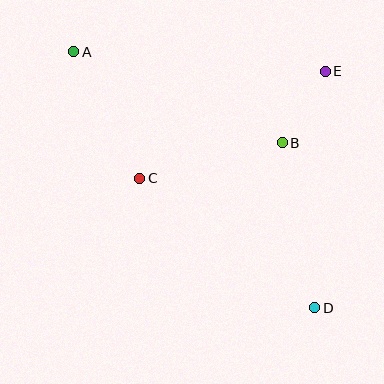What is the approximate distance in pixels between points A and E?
The distance between A and E is approximately 252 pixels.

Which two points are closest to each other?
Points B and E are closest to each other.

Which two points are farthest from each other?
Points A and D are farthest from each other.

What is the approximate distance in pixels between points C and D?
The distance between C and D is approximately 217 pixels.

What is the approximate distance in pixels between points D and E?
The distance between D and E is approximately 237 pixels.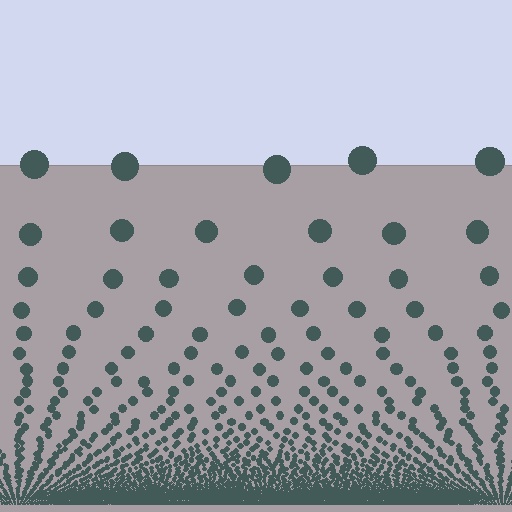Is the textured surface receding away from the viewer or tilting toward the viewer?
The surface appears to tilt toward the viewer. Texture elements get larger and sparser toward the top.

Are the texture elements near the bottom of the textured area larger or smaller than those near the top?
Smaller. The gradient is inverted — elements near the bottom are smaller and denser.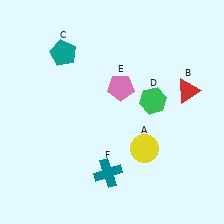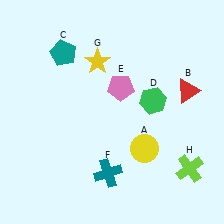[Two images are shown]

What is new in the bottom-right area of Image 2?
A lime cross (H) was added in the bottom-right area of Image 2.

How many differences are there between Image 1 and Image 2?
There are 2 differences between the two images.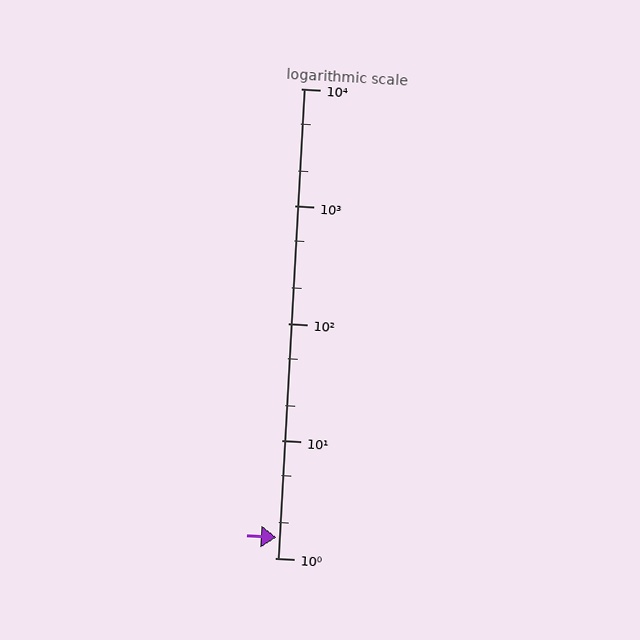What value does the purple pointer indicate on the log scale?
The pointer indicates approximately 1.5.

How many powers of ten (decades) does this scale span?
The scale spans 4 decades, from 1 to 10000.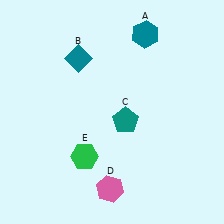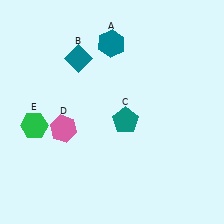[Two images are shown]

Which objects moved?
The objects that moved are: the teal hexagon (A), the pink hexagon (D), the green hexagon (E).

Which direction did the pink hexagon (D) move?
The pink hexagon (D) moved up.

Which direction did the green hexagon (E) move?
The green hexagon (E) moved left.